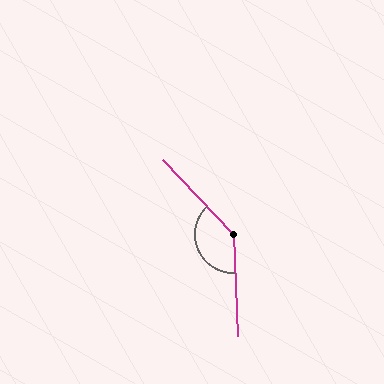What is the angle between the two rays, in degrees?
Approximately 139 degrees.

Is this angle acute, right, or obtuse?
It is obtuse.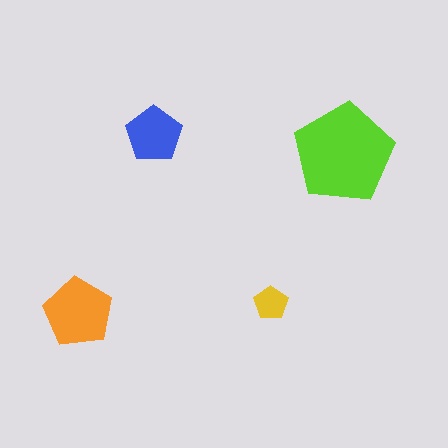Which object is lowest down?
The orange pentagon is bottommost.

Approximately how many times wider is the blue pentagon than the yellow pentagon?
About 1.5 times wider.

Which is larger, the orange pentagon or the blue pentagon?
The orange one.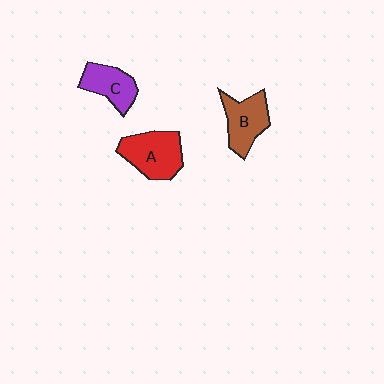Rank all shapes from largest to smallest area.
From largest to smallest: A (red), B (brown), C (purple).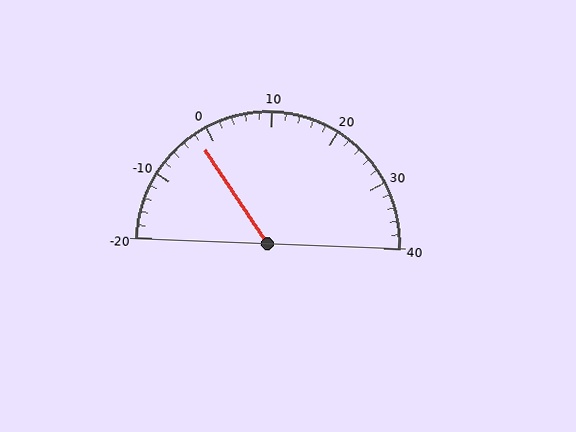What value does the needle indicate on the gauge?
The needle indicates approximately -2.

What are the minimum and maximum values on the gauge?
The gauge ranges from -20 to 40.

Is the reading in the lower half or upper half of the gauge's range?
The reading is in the lower half of the range (-20 to 40).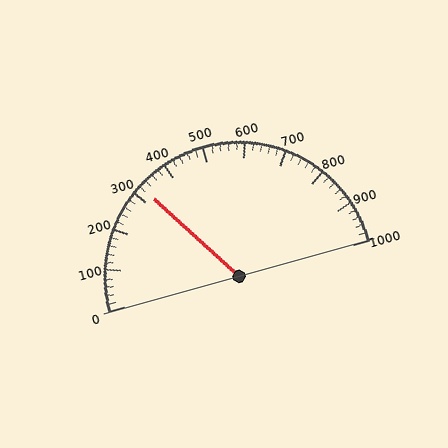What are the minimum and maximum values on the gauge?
The gauge ranges from 0 to 1000.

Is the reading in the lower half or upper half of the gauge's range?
The reading is in the lower half of the range (0 to 1000).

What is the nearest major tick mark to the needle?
The nearest major tick mark is 300.